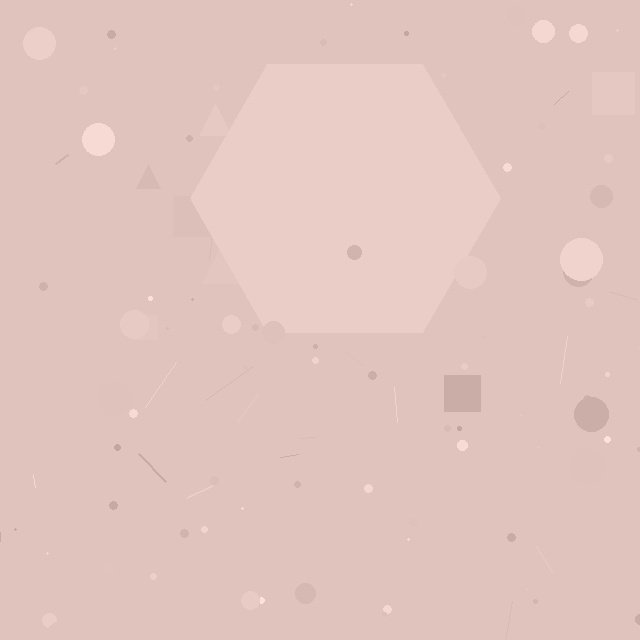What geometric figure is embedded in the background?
A hexagon is embedded in the background.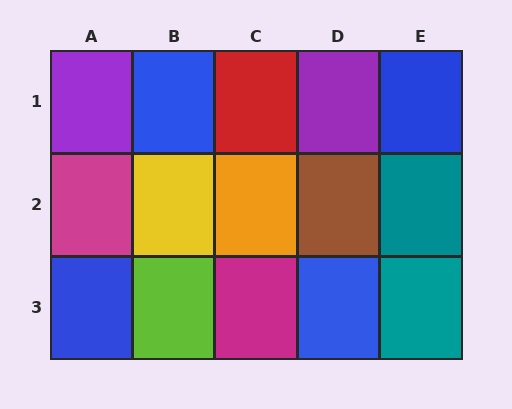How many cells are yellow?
1 cell is yellow.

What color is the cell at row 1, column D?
Purple.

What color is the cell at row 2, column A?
Magenta.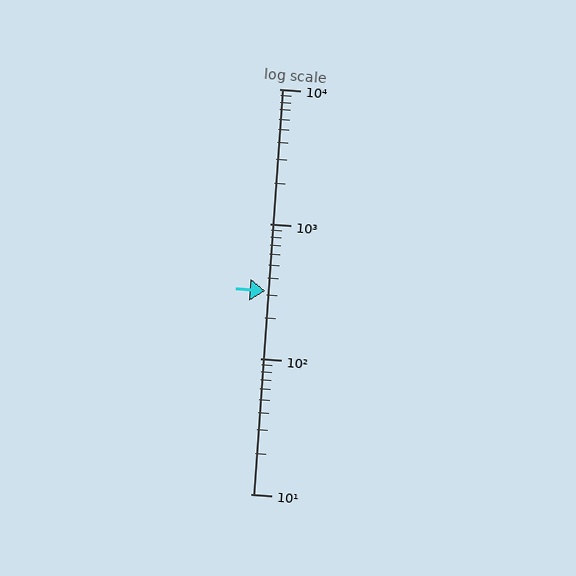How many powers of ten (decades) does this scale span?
The scale spans 3 decades, from 10 to 10000.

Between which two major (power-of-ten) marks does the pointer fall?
The pointer is between 100 and 1000.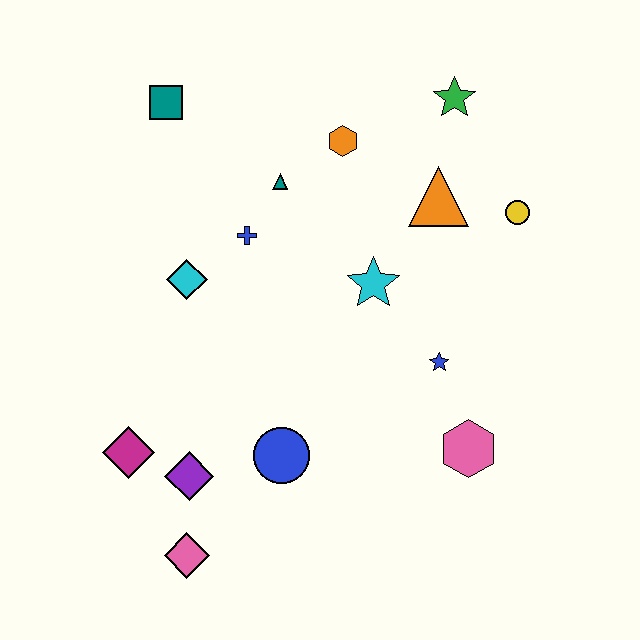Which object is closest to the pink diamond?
The purple diamond is closest to the pink diamond.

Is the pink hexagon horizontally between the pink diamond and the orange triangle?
No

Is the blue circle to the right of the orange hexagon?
No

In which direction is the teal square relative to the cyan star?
The teal square is to the left of the cyan star.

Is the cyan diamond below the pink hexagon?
No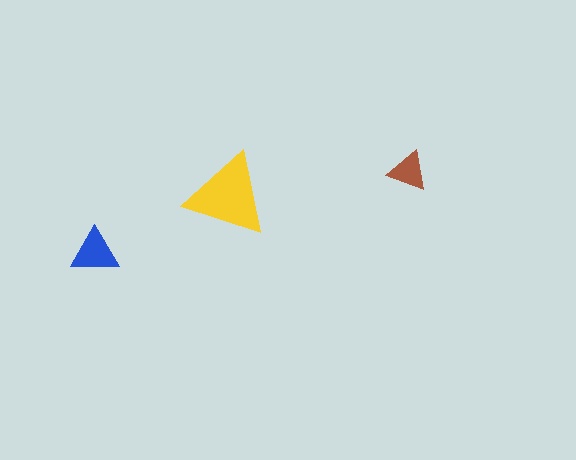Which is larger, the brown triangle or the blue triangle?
The blue one.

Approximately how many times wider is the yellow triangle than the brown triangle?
About 2 times wider.